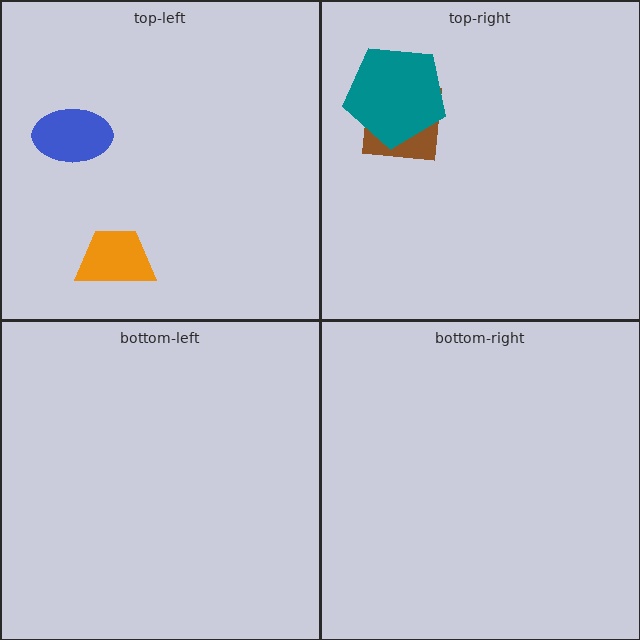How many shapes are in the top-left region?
2.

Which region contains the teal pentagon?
The top-right region.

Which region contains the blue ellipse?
The top-left region.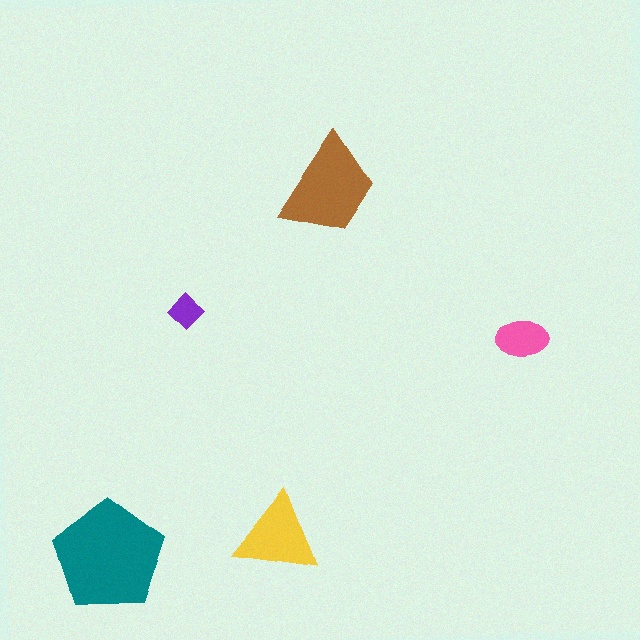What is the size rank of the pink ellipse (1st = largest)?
4th.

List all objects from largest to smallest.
The teal pentagon, the brown trapezoid, the yellow triangle, the pink ellipse, the purple diamond.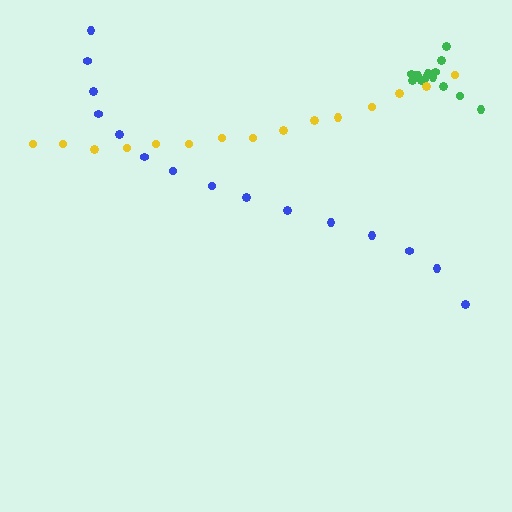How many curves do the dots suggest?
There are 3 distinct paths.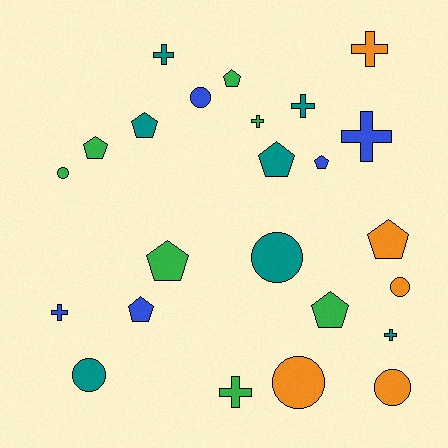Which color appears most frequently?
Green, with 7 objects.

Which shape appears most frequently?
Pentagon, with 9 objects.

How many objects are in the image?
There are 24 objects.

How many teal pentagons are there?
There are 2 teal pentagons.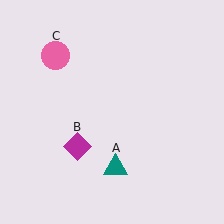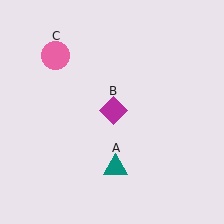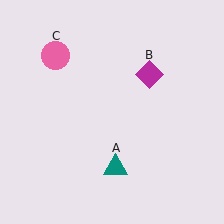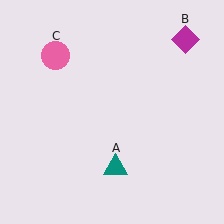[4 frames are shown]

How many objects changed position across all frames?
1 object changed position: magenta diamond (object B).